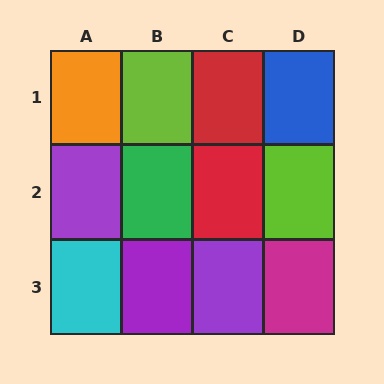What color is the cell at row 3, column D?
Magenta.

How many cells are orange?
1 cell is orange.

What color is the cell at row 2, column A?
Purple.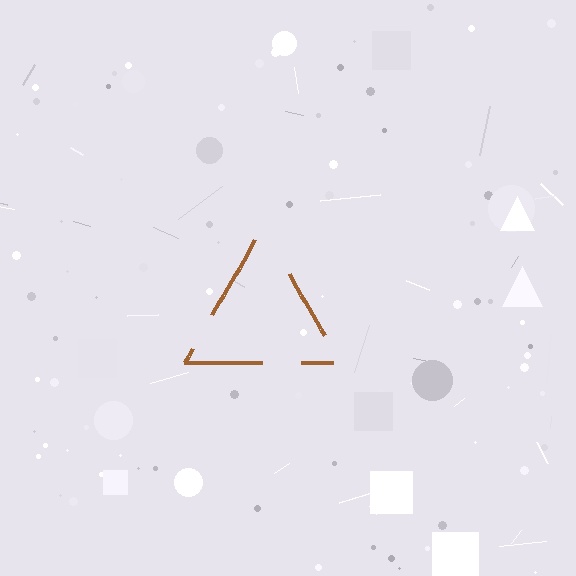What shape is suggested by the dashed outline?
The dashed outline suggests a triangle.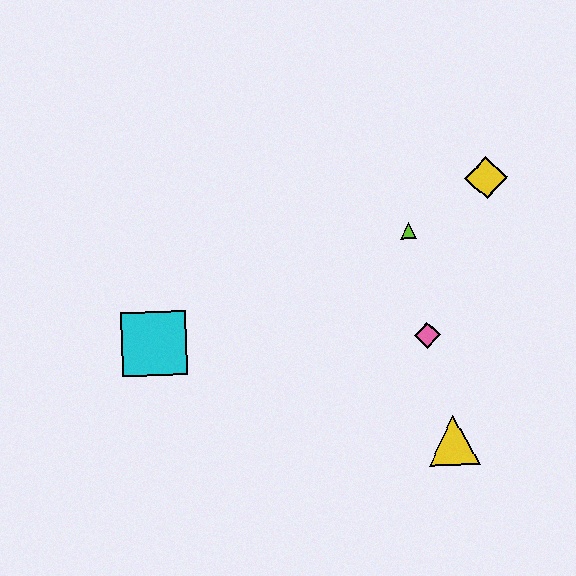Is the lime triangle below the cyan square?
No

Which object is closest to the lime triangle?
The yellow diamond is closest to the lime triangle.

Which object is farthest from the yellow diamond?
The cyan square is farthest from the yellow diamond.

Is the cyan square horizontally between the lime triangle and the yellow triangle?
No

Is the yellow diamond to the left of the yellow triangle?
No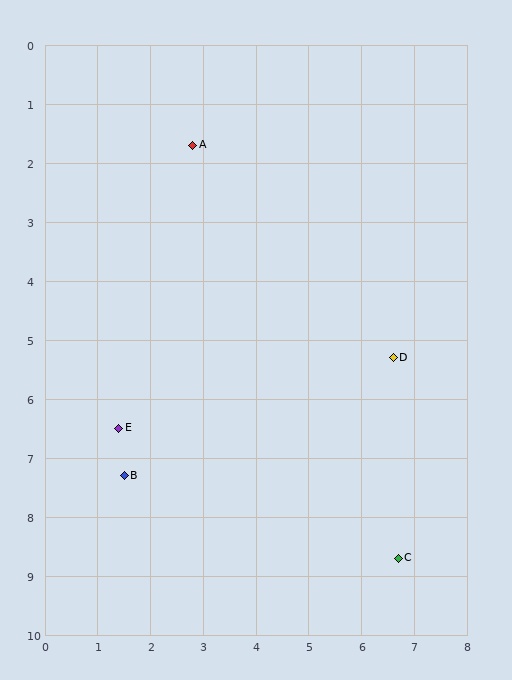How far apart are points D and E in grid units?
Points D and E are about 5.3 grid units apart.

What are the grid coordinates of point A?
Point A is at approximately (2.8, 1.7).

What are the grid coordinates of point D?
Point D is at approximately (6.6, 5.3).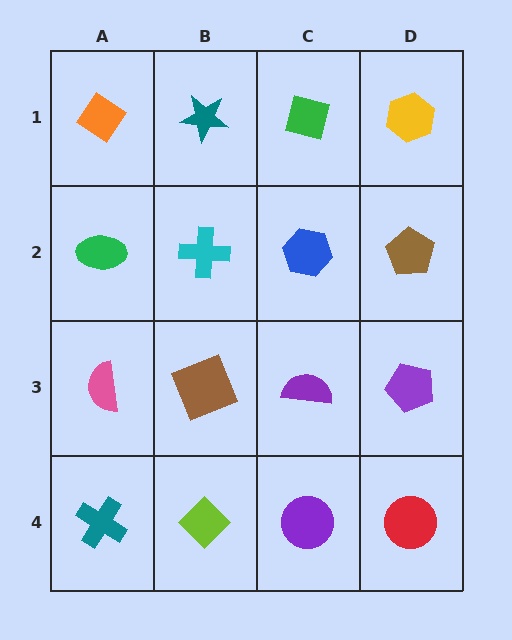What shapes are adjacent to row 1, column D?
A brown pentagon (row 2, column D), a green square (row 1, column C).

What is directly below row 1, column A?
A green ellipse.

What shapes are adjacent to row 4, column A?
A pink semicircle (row 3, column A), a lime diamond (row 4, column B).